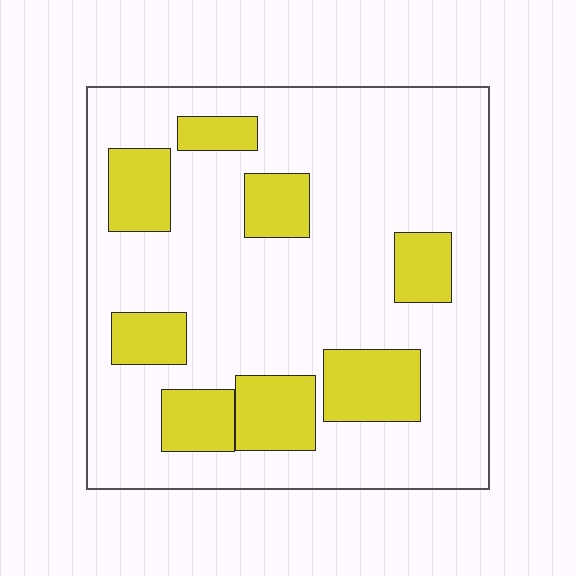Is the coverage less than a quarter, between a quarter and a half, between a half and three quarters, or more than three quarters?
Less than a quarter.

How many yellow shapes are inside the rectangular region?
8.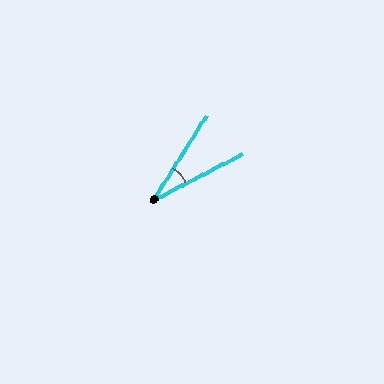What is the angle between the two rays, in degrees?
Approximately 30 degrees.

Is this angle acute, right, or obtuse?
It is acute.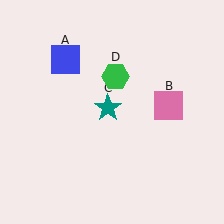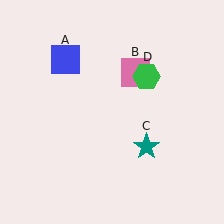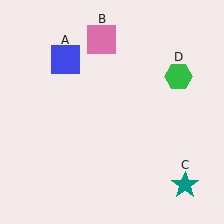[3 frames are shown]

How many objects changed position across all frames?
3 objects changed position: pink square (object B), teal star (object C), green hexagon (object D).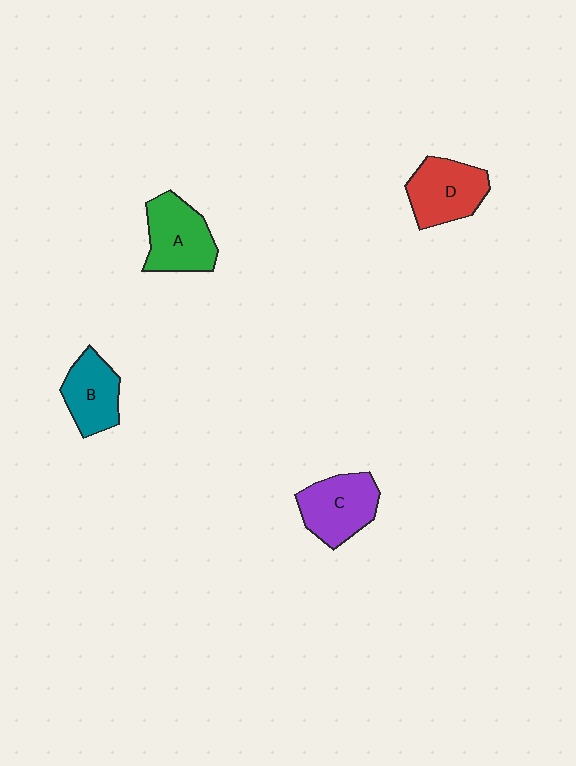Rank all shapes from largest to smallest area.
From largest to smallest: A (green), D (red), C (purple), B (teal).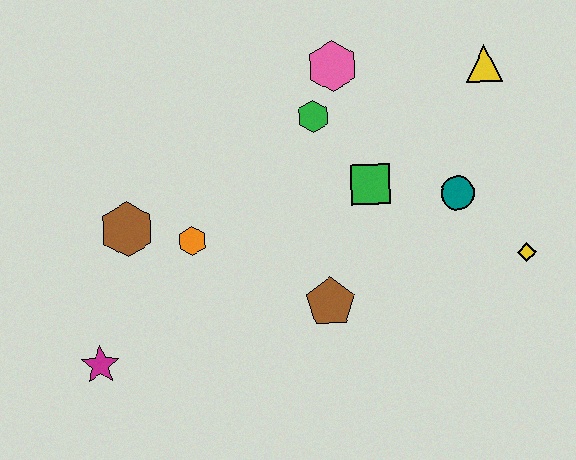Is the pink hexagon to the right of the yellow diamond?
No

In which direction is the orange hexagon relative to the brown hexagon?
The orange hexagon is to the right of the brown hexagon.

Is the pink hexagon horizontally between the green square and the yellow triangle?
No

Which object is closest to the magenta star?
The brown hexagon is closest to the magenta star.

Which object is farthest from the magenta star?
The yellow triangle is farthest from the magenta star.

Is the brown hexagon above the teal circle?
No